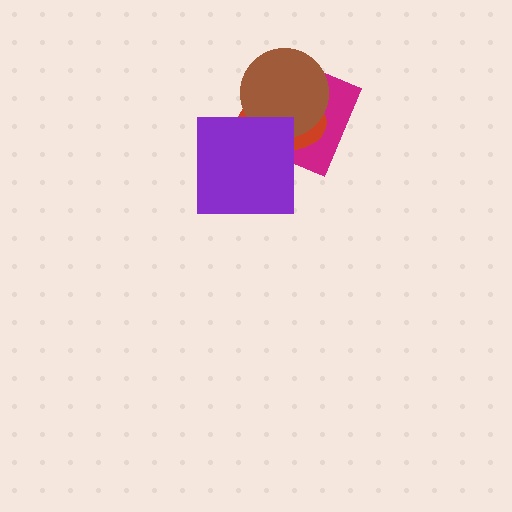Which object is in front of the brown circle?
The purple square is in front of the brown circle.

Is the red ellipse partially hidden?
Yes, it is partially covered by another shape.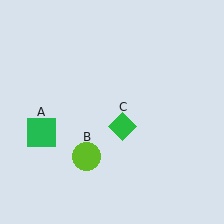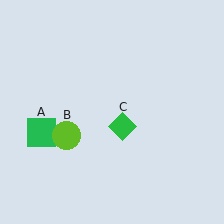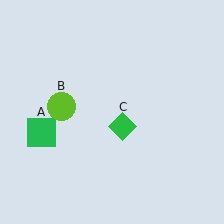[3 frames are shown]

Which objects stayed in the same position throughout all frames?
Green square (object A) and green diamond (object C) remained stationary.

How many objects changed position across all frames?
1 object changed position: lime circle (object B).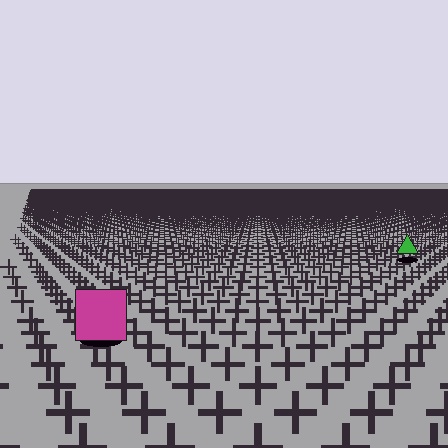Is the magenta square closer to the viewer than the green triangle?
Yes. The magenta square is closer — you can tell from the texture gradient: the ground texture is coarser near it.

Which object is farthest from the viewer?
The green triangle is farthest from the viewer. It appears smaller and the ground texture around it is denser.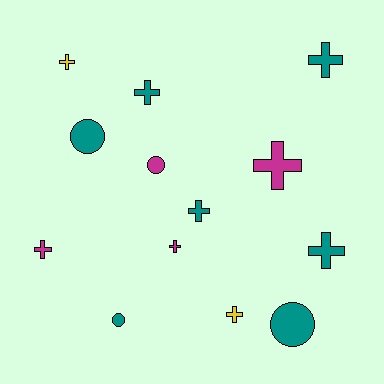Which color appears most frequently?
Teal, with 7 objects.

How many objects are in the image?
There are 13 objects.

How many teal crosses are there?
There are 4 teal crosses.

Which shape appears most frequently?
Cross, with 9 objects.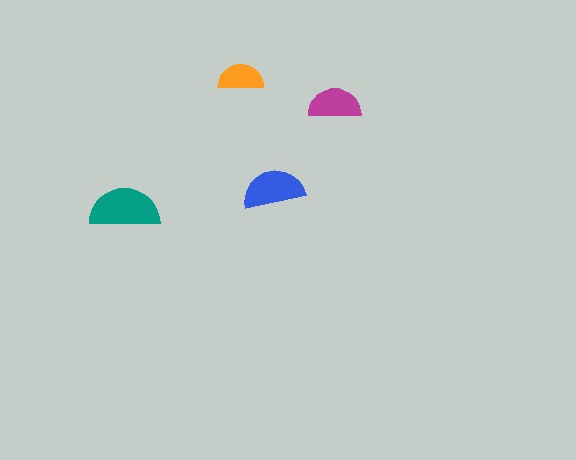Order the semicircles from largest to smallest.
the teal one, the blue one, the magenta one, the orange one.